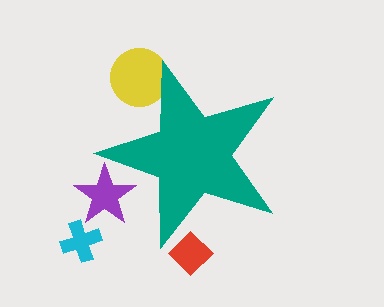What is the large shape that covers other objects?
A teal star.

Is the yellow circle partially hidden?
Yes, the yellow circle is partially hidden behind the teal star.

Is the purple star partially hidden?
Yes, the purple star is partially hidden behind the teal star.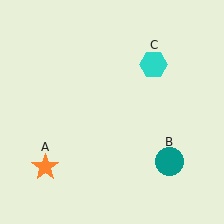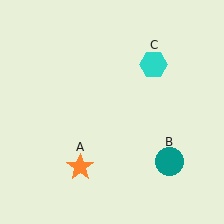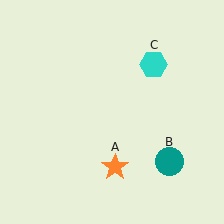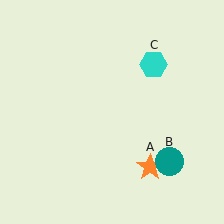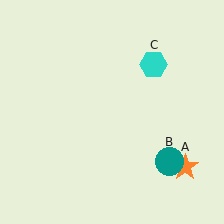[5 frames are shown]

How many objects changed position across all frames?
1 object changed position: orange star (object A).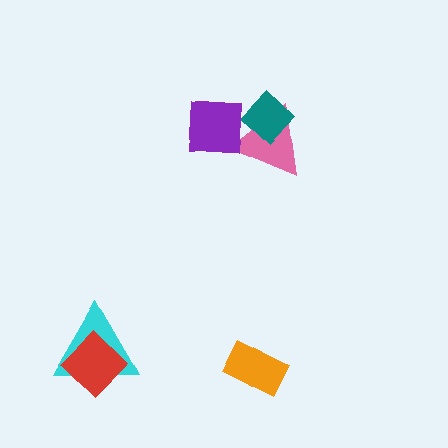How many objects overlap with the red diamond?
1 object overlaps with the red diamond.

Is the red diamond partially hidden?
No, no other shape covers it.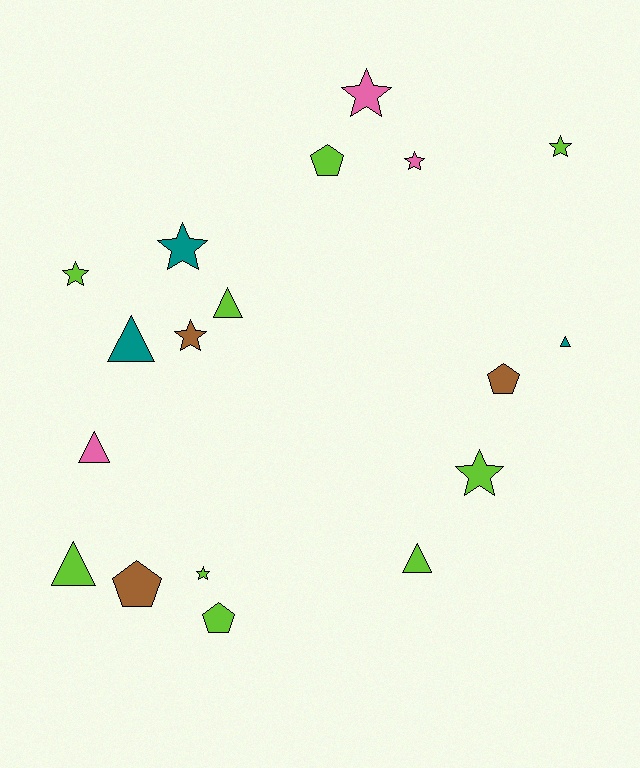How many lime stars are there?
There are 4 lime stars.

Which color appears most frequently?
Lime, with 9 objects.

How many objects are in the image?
There are 18 objects.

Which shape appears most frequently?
Star, with 8 objects.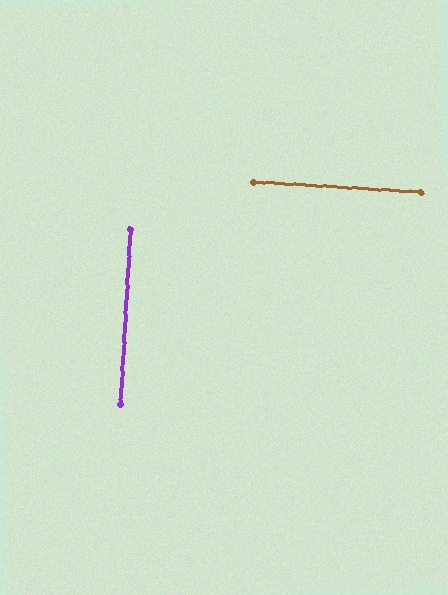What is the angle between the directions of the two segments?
Approximately 90 degrees.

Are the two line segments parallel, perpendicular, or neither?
Perpendicular — they meet at approximately 90°.